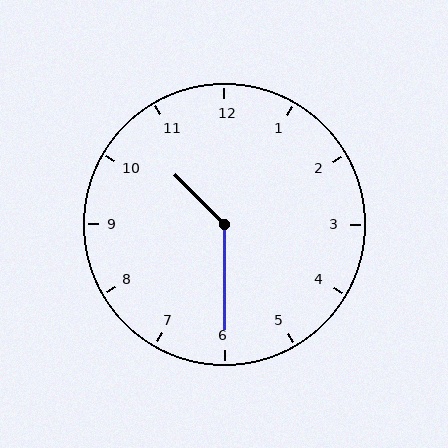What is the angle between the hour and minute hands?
Approximately 135 degrees.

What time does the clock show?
10:30.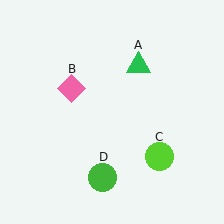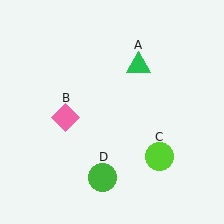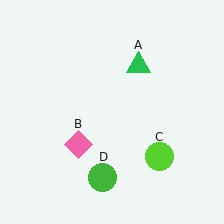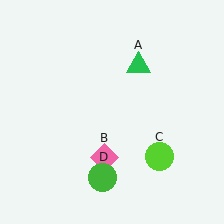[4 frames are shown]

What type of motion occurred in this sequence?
The pink diamond (object B) rotated counterclockwise around the center of the scene.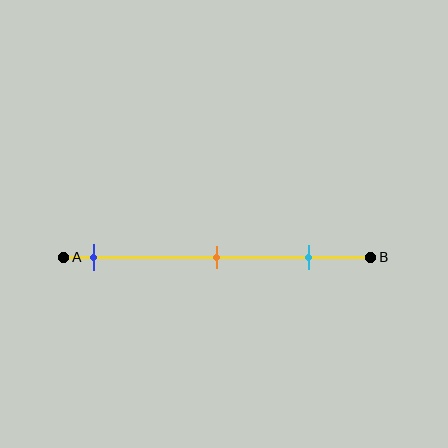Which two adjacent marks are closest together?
The orange and cyan marks are the closest adjacent pair.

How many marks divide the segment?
There are 3 marks dividing the segment.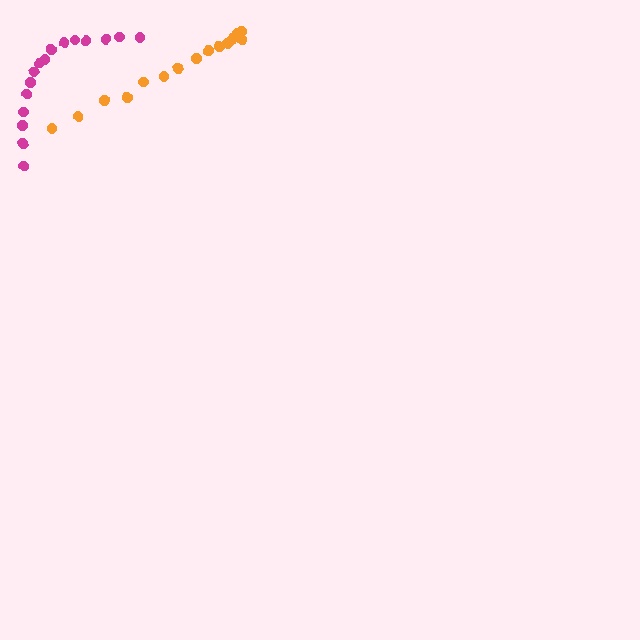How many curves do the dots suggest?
There are 2 distinct paths.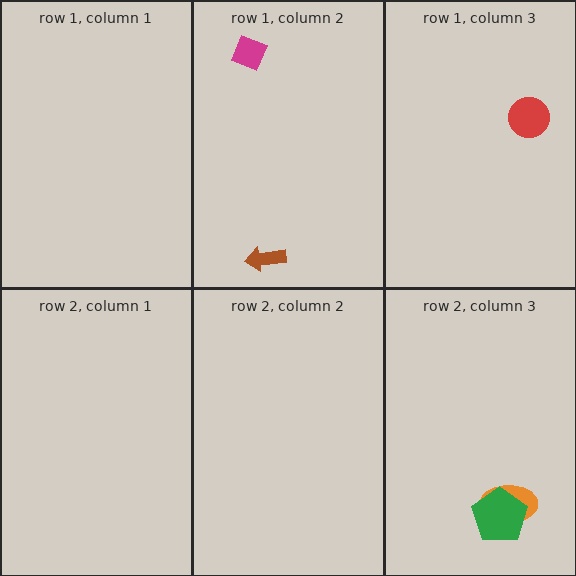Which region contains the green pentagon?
The row 2, column 3 region.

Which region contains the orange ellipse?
The row 2, column 3 region.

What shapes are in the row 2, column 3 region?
The orange ellipse, the green pentagon.